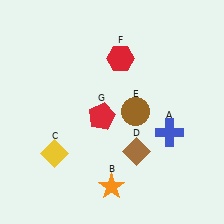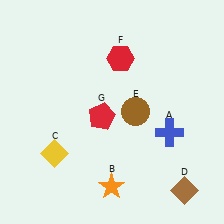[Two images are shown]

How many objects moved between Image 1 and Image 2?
1 object moved between the two images.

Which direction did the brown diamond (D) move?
The brown diamond (D) moved right.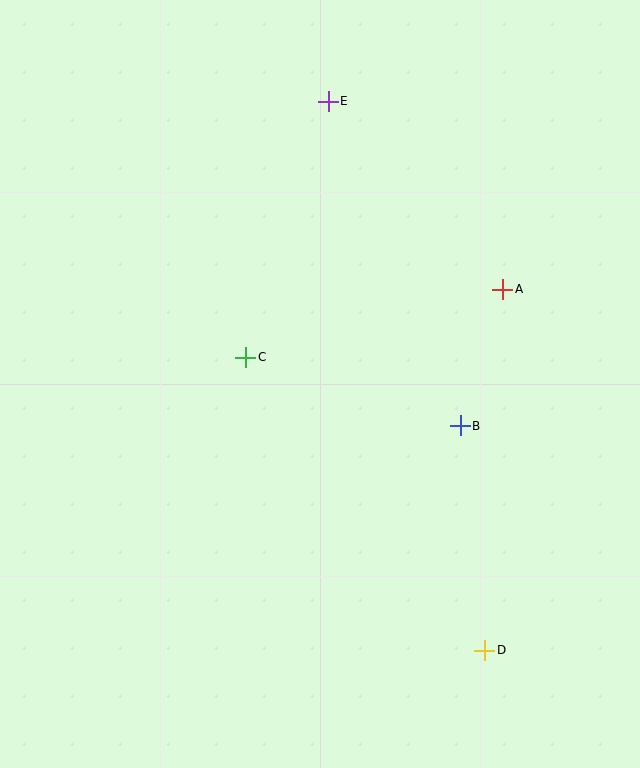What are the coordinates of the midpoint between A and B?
The midpoint between A and B is at (481, 357).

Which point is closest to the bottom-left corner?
Point C is closest to the bottom-left corner.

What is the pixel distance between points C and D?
The distance between C and D is 378 pixels.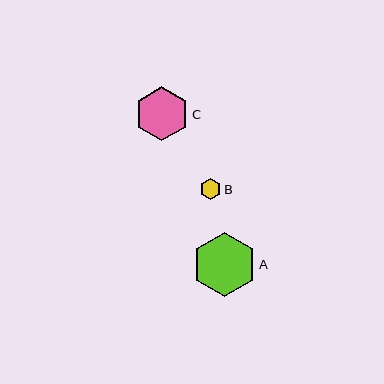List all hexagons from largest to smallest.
From largest to smallest: A, C, B.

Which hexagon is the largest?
Hexagon A is the largest with a size of approximately 64 pixels.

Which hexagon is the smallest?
Hexagon B is the smallest with a size of approximately 21 pixels.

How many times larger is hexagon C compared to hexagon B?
Hexagon C is approximately 2.6 times the size of hexagon B.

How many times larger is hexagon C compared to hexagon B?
Hexagon C is approximately 2.6 times the size of hexagon B.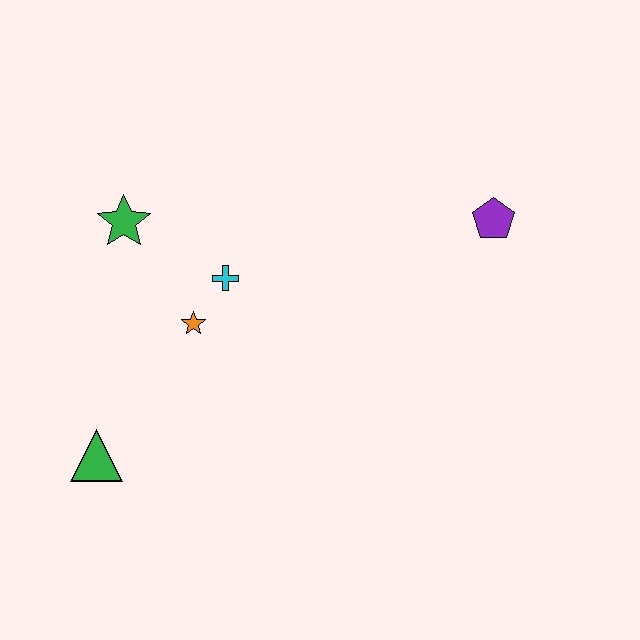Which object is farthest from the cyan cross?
The purple pentagon is farthest from the cyan cross.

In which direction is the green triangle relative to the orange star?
The green triangle is below the orange star.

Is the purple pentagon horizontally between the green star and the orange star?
No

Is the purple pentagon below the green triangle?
No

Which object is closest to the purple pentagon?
The cyan cross is closest to the purple pentagon.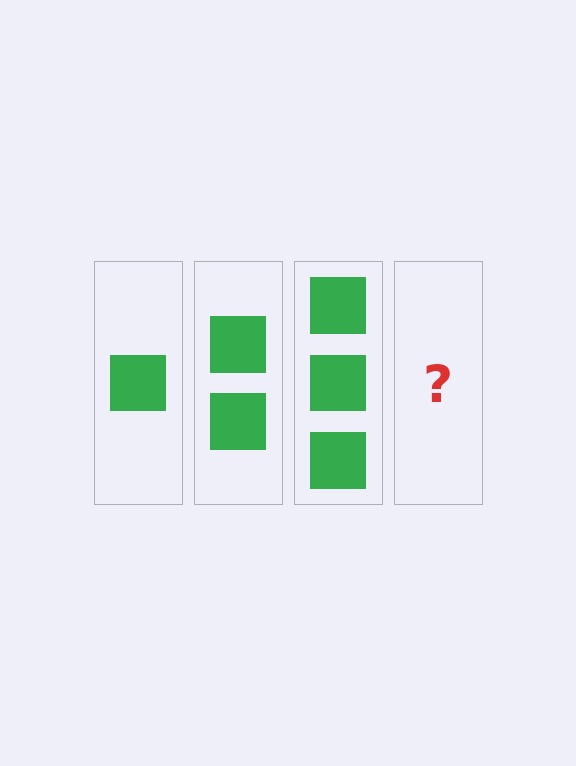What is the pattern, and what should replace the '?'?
The pattern is that each step adds one more square. The '?' should be 4 squares.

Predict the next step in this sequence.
The next step is 4 squares.